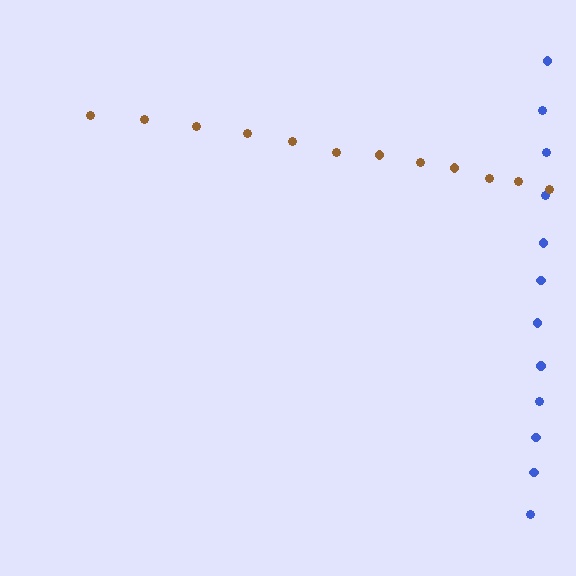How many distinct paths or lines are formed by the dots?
There are 2 distinct paths.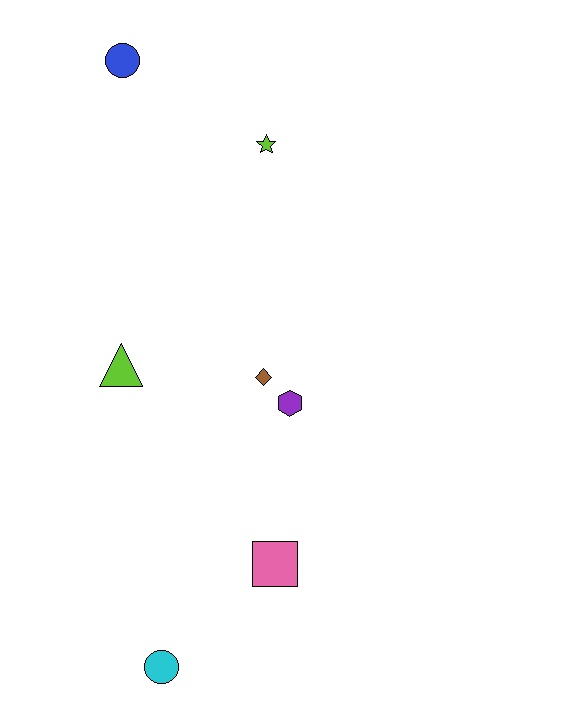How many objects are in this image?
There are 7 objects.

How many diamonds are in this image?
There is 1 diamond.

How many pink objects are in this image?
There is 1 pink object.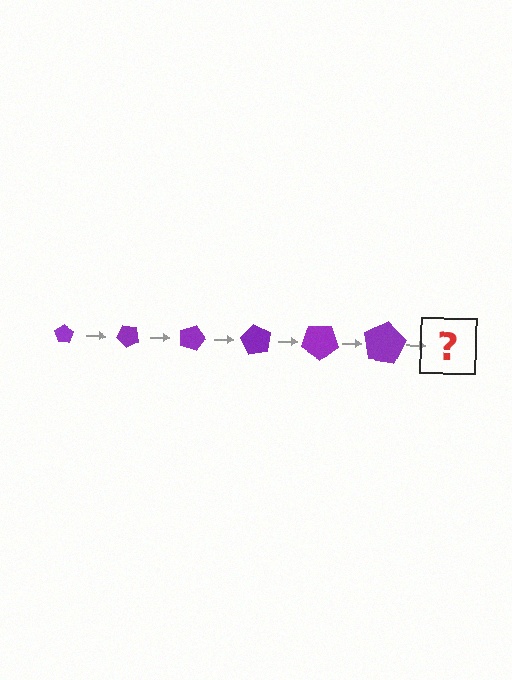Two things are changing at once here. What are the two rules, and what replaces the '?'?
The two rules are that the pentagon grows larger each step and it rotates 45 degrees each step. The '?' should be a pentagon, larger than the previous one and rotated 270 degrees from the start.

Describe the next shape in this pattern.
It should be a pentagon, larger than the previous one and rotated 270 degrees from the start.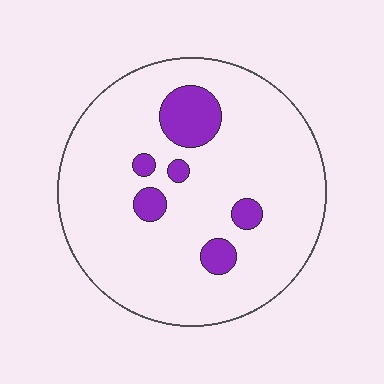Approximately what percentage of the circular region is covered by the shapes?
Approximately 10%.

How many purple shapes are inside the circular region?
6.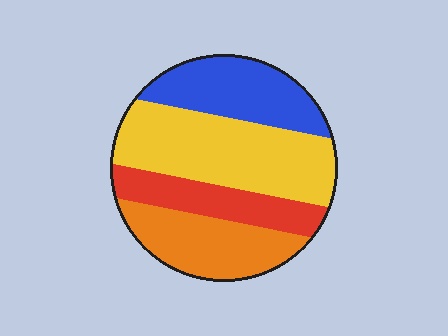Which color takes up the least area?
Red, at roughly 15%.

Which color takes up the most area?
Yellow, at roughly 35%.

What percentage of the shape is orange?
Orange takes up about one quarter (1/4) of the shape.